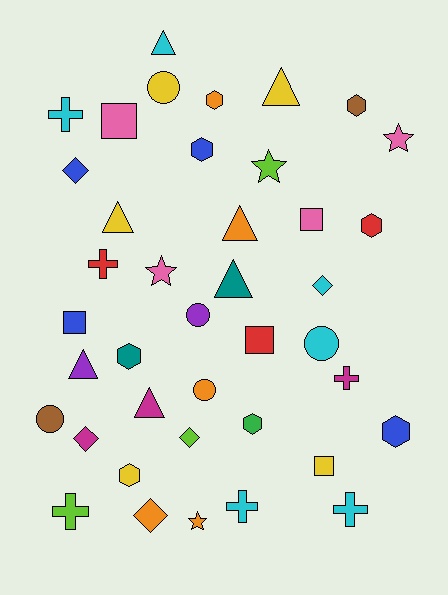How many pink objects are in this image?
There are 4 pink objects.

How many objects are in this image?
There are 40 objects.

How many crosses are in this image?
There are 6 crosses.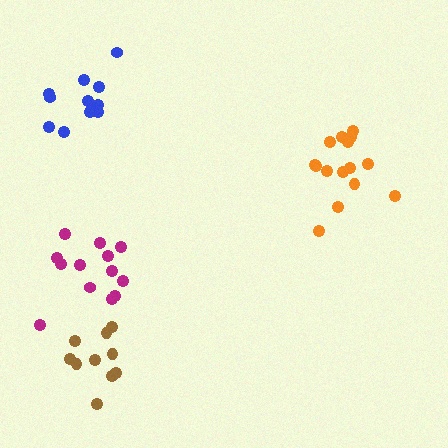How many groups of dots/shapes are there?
There are 4 groups.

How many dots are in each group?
Group 1: 15 dots, Group 2: 11 dots, Group 3: 13 dots, Group 4: 10 dots (49 total).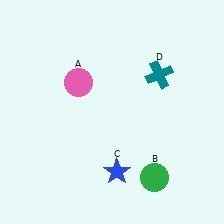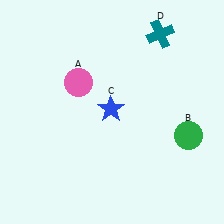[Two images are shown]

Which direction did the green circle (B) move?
The green circle (B) moved up.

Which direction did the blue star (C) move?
The blue star (C) moved up.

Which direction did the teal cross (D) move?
The teal cross (D) moved up.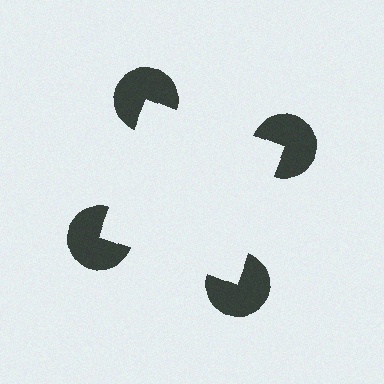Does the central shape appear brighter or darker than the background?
It typically appears slightly brighter than the background, even though no actual brightness change is drawn.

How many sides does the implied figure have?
4 sides.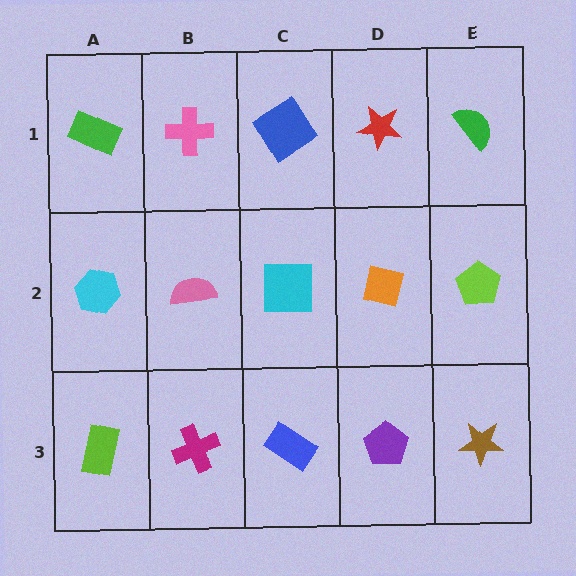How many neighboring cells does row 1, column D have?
3.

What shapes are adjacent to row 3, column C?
A cyan square (row 2, column C), a magenta cross (row 3, column B), a purple pentagon (row 3, column D).